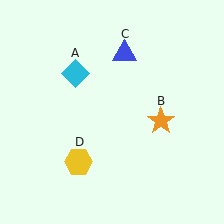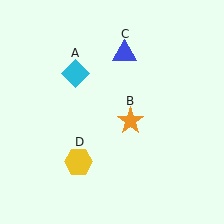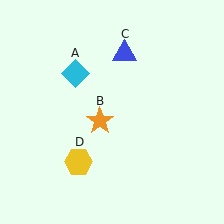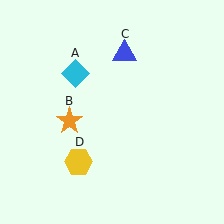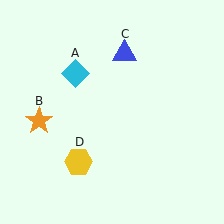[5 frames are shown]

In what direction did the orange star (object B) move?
The orange star (object B) moved left.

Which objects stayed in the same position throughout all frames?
Cyan diamond (object A) and blue triangle (object C) and yellow hexagon (object D) remained stationary.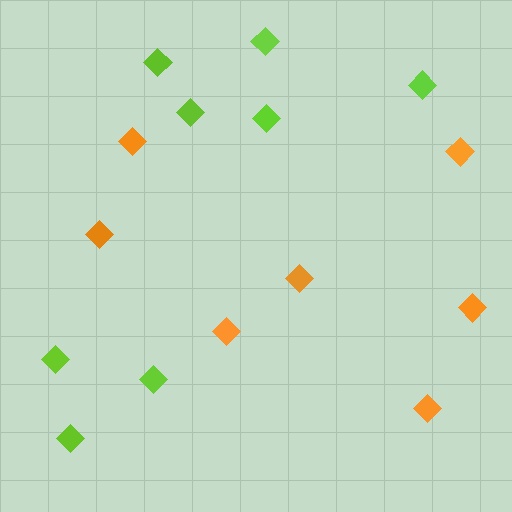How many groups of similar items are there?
There are 2 groups: one group of lime diamonds (8) and one group of orange diamonds (7).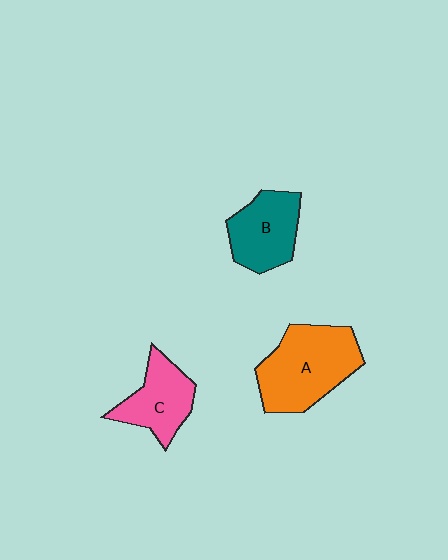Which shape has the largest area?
Shape A (orange).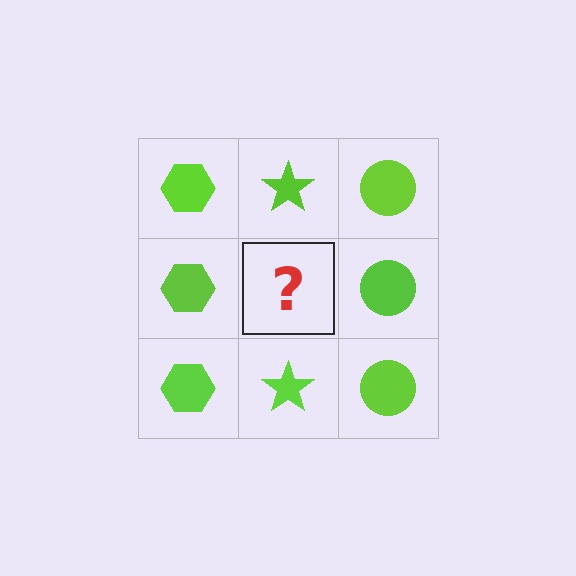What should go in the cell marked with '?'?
The missing cell should contain a lime star.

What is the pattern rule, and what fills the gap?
The rule is that each column has a consistent shape. The gap should be filled with a lime star.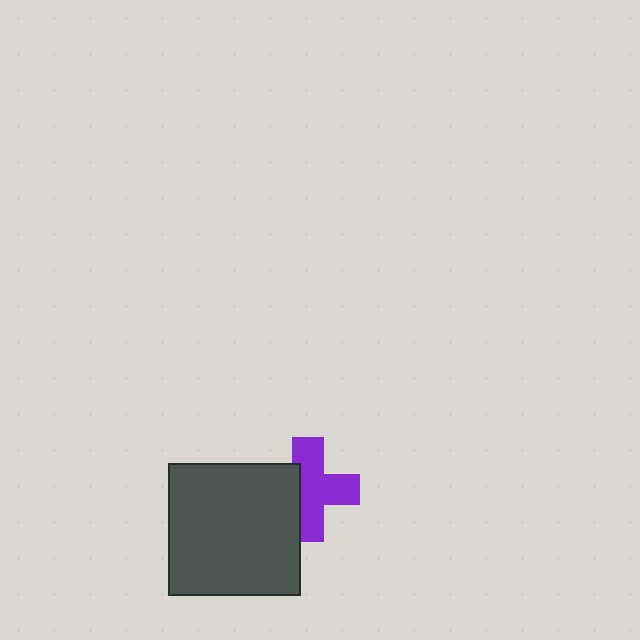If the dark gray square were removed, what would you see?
You would see the complete purple cross.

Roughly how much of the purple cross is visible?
Most of it is visible (roughly 66%).